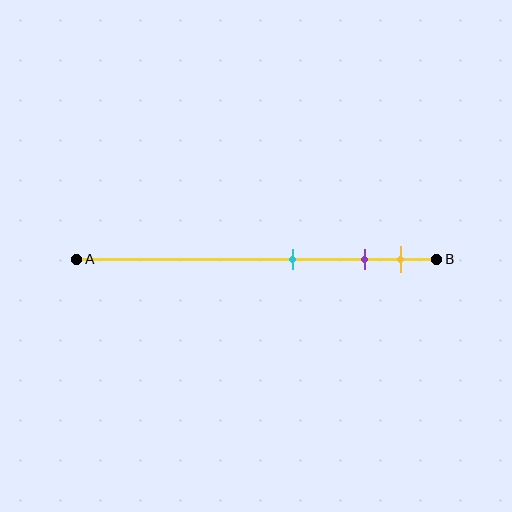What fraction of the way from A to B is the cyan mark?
The cyan mark is approximately 60% (0.6) of the way from A to B.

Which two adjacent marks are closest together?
The purple and yellow marks are the closest adjacent pair.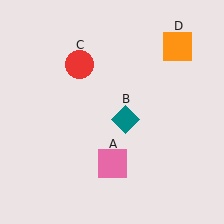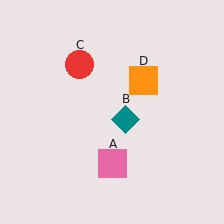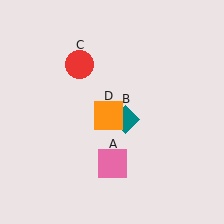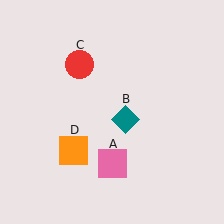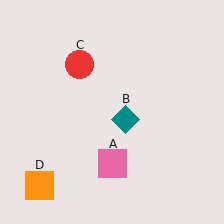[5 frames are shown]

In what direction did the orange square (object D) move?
The orange square (object D) moved down and to the left.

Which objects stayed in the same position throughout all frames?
Pink square (object A) and teal diamond (object B) and red circle (object C) remained stationary.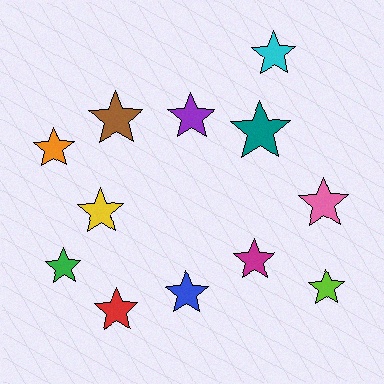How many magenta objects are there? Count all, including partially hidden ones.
There is 1 magenta object.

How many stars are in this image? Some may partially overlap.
There are 12 stars.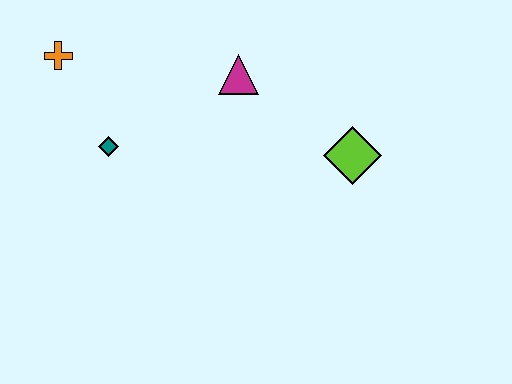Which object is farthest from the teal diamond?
The lime diamond is farthest from the teal diamond.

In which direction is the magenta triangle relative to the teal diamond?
The magenta triangle is to the right of the teal diamond.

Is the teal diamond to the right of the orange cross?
Yes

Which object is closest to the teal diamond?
The orange cross is closest to the teal diamond.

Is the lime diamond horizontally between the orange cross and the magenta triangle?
No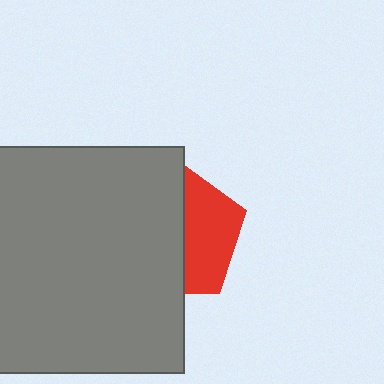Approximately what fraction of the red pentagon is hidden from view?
Roughly 59% of the red pentagon is hidden behind the gray rectangle.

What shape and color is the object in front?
The object in front is a gray rectangle.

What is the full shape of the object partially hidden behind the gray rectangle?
The partially hidden object is a red pentagon.